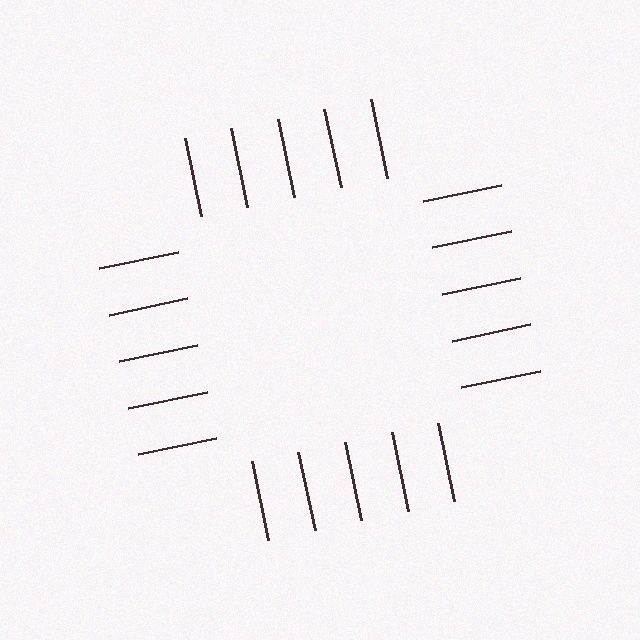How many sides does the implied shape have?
4 sides — the line-ends trace a square.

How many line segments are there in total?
20 — 5 along each of the 4 edges.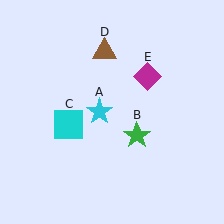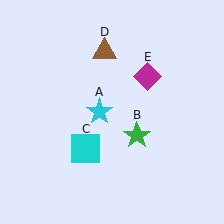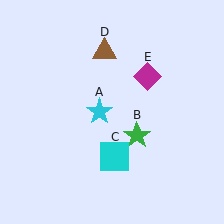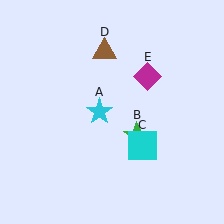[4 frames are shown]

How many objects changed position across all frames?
1 object changed position: cyan square (object C).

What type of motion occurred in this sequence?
The cyan square (object C) rotated counterclockwise around the center of the scene.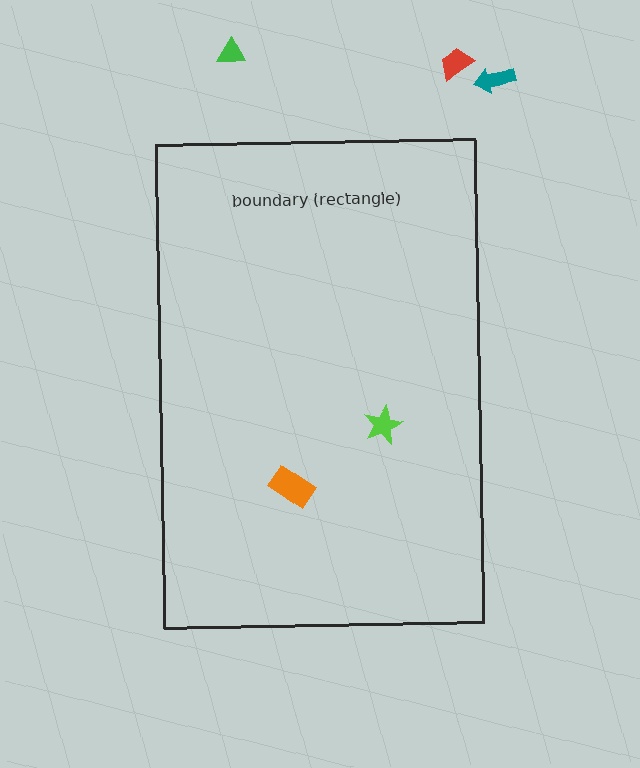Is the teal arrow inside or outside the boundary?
Outside.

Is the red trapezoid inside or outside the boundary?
Outside.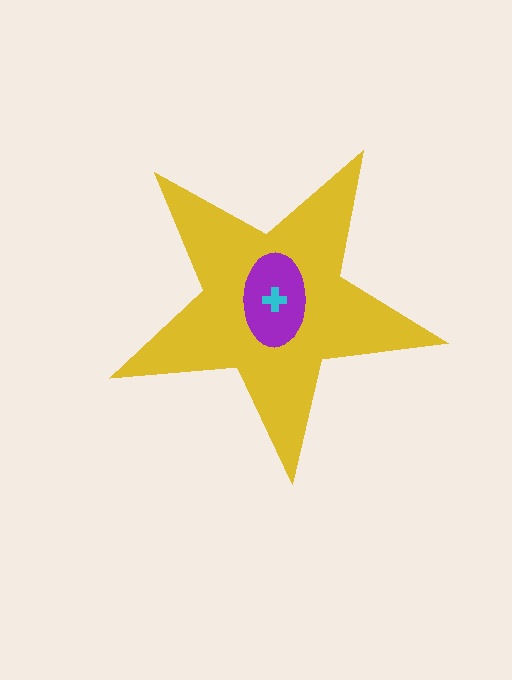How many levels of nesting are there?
3.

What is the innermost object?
The cyan cross.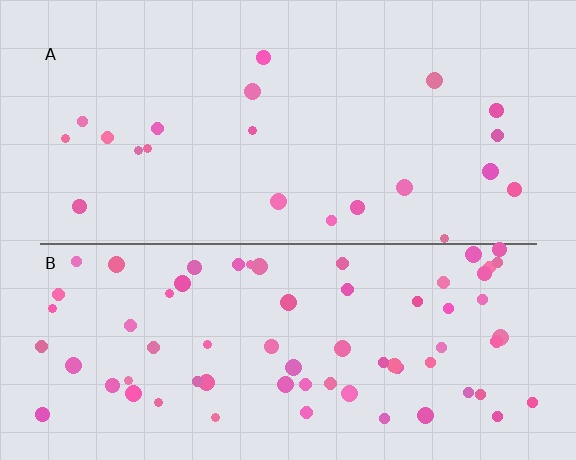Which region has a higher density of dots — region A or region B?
B (the bottom).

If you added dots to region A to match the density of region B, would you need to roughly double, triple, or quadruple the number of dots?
Approximately triple.